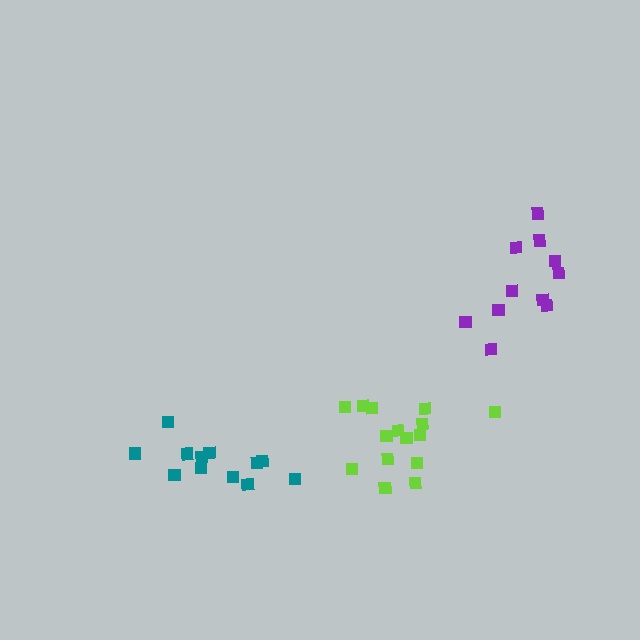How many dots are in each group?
Group 1: 11 dots, Group 2: 12 dots, Group 3: 15 dots (38 total).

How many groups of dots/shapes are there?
There are 3 groups.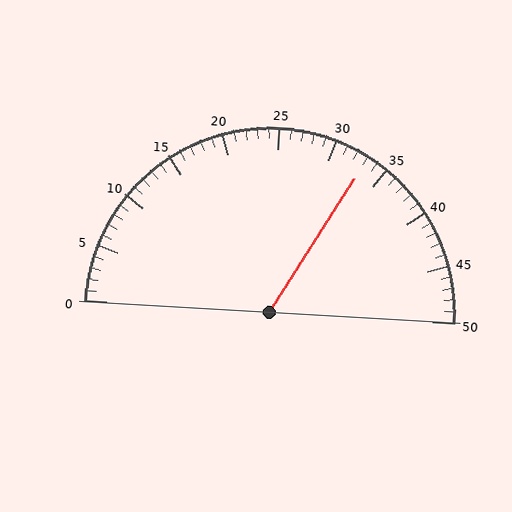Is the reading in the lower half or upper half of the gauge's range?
The reading is in the upper half of the range (0 to 50).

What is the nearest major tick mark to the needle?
The nearest major tick mark is 35.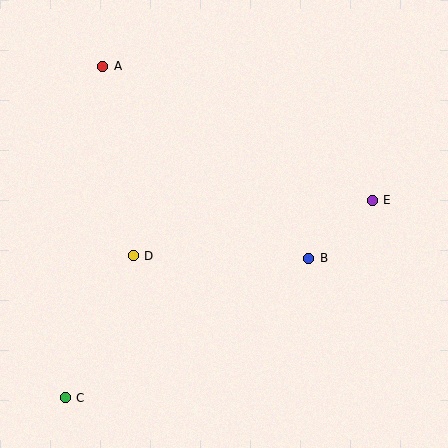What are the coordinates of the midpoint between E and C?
The midpoint between E and C is at (219, 299).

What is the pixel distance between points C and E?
The distance between C and E is 365 pixels.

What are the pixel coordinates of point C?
Point C is at (65, 398).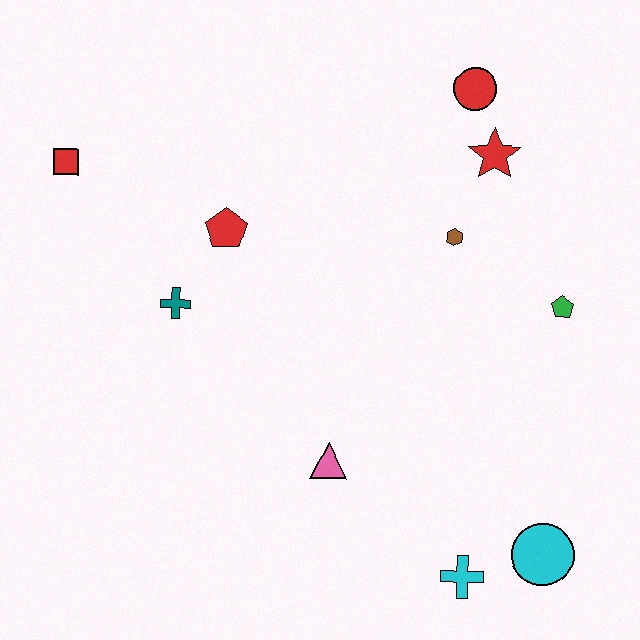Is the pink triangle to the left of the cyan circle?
Yes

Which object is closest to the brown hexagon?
The red star is closest to the brown hexagon.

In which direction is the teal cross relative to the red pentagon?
The teal cross is below the red pentagon.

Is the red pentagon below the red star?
Yes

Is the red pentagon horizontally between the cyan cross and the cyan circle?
No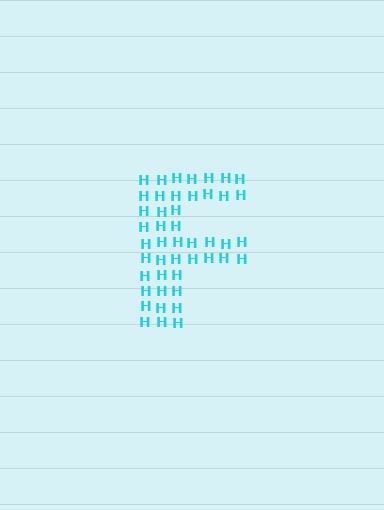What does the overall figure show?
The overall figure shows the letter F.